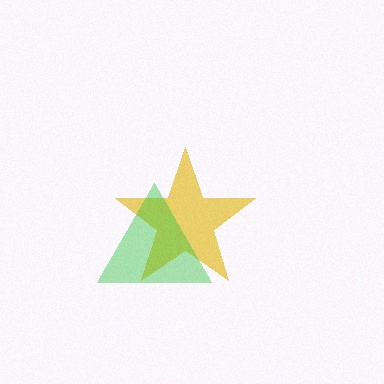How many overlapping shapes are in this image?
There are 2 overlapping shapes in the image.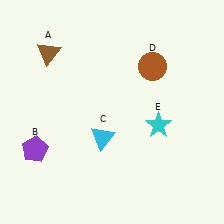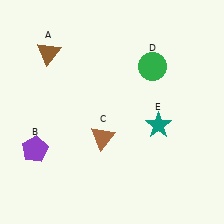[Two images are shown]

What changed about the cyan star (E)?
In Image 1, E is cyan. In Image 2, it changed to teal.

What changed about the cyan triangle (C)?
In Image 1, C is cyan. In Image 2, it changed to brown.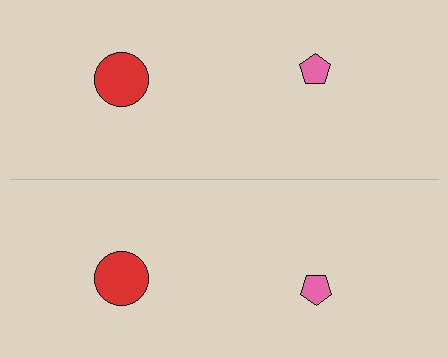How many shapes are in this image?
There are 4 shapes in this image.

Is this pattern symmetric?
Yes, this pattern has bilateral (reflection) symmetry.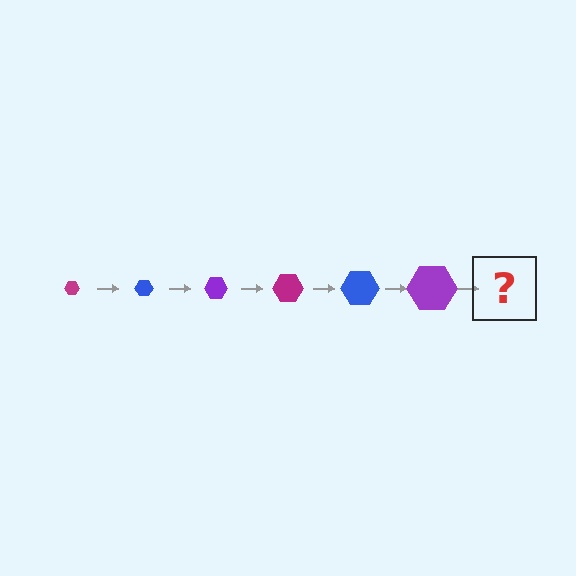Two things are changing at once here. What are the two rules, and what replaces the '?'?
The two rules are that the hexagon grows larger each step and the color cycles through magenta, blue, and purple. The '?' should be a magenta hexagon, larger than the previous one.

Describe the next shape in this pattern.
It should be a magenta hexagon, larger than the previous one.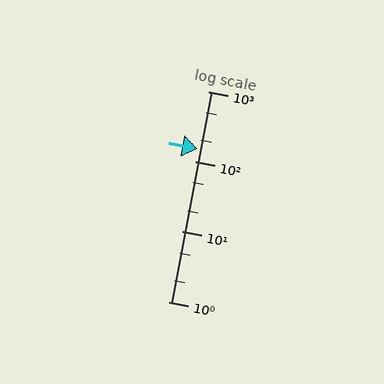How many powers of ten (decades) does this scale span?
The scale spans 3 decades, from 1 to 1000.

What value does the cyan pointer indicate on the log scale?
The pointer indicates approximately 150.